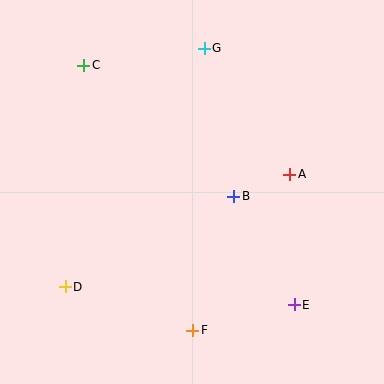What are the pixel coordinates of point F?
Point F is at (193, 330).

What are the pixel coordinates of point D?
Point D is at (65, 287).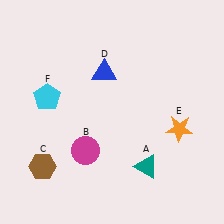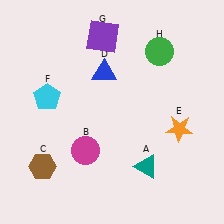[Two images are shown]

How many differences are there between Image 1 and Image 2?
There are 2 differences between the two images.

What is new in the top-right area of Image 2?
A green circle (H) was added in the top-right area of Image 2.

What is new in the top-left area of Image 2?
A purple square (G) was added in the top-left area of Image 2.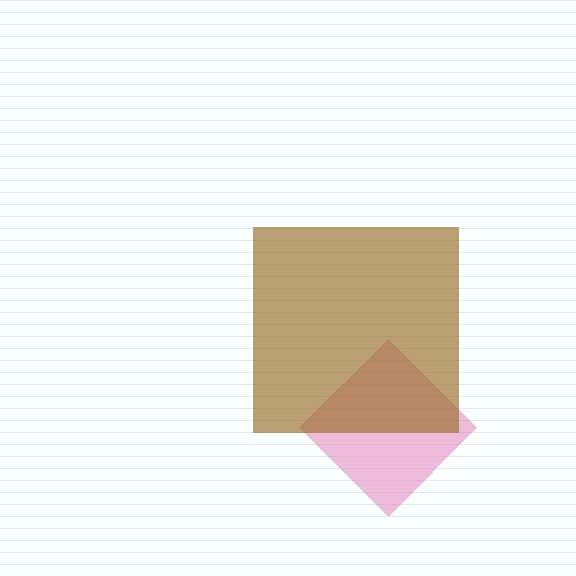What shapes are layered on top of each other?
The layered shapes are: a pink diamond, a brown square.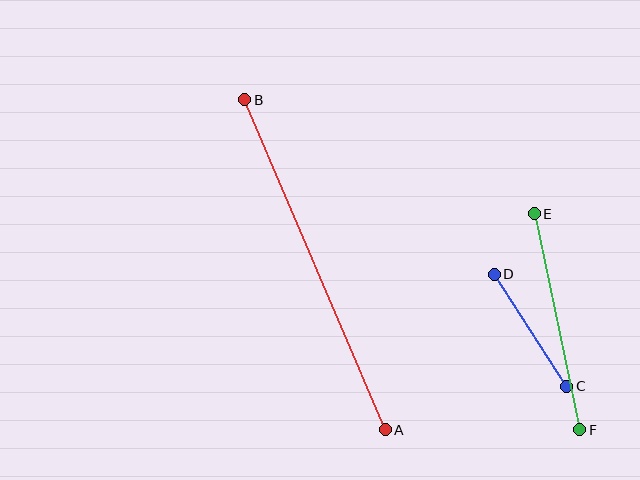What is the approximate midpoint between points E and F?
The midpoint is at approximately (557, 322) pixels.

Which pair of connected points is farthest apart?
Points A and B are farthest apart.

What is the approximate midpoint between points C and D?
The midpoint is at approximately (531, 330) pixels.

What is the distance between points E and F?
The distance is approximately 221 pixels.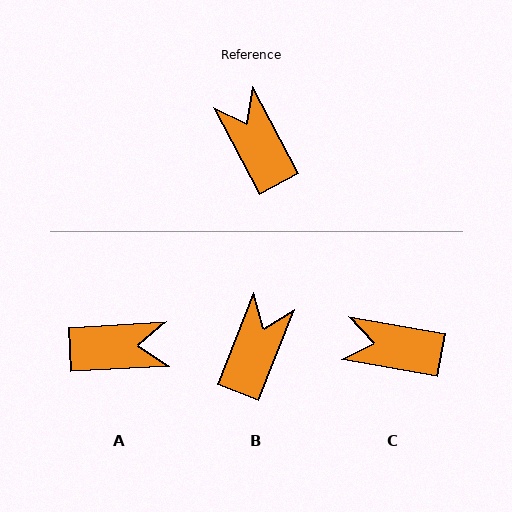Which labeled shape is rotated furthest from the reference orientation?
A, about 115 degrees away.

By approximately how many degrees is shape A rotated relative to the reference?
Approximately 115 degrees clockwise.